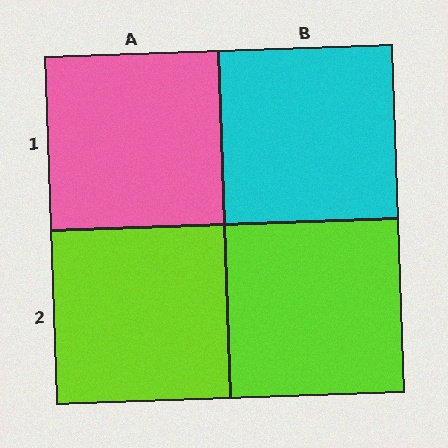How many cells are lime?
2 cells are lime.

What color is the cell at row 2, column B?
Lime.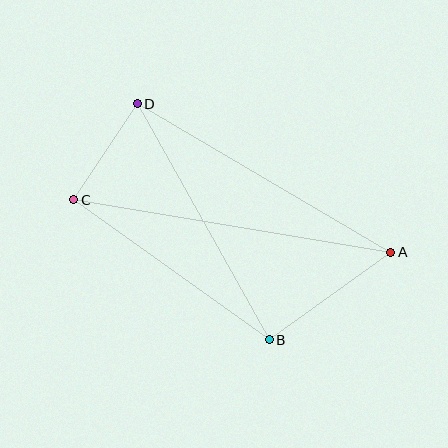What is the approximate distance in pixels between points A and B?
The distance between A and B is approximately 150 pixels.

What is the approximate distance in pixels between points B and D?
The distance between B and D is approximately 270 pixels.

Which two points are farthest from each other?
Points A and C are farthest from each other.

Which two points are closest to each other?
Points C and D are closest to each other.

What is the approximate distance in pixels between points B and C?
The distance between B and C is approximately 240 pixels.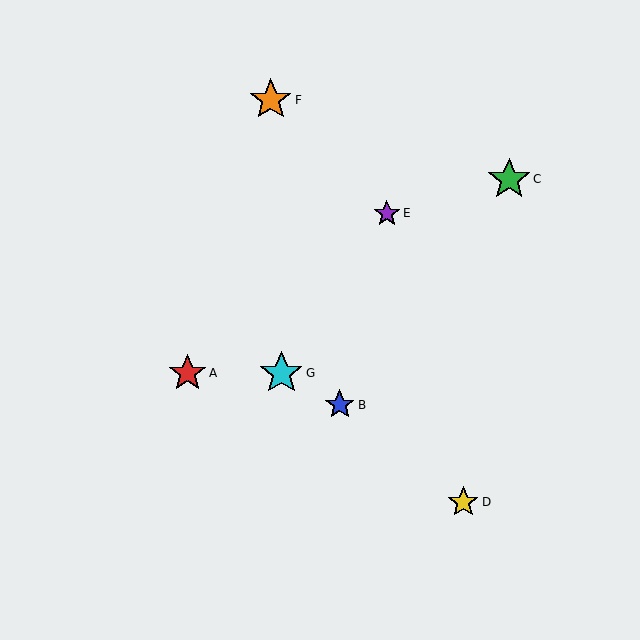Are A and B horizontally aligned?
No, A is at y≈373 and B is at y≈405.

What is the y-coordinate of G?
Object G is at y≈373.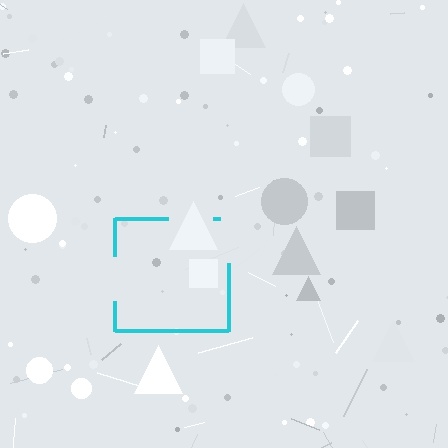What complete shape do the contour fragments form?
The contour fragments form a square.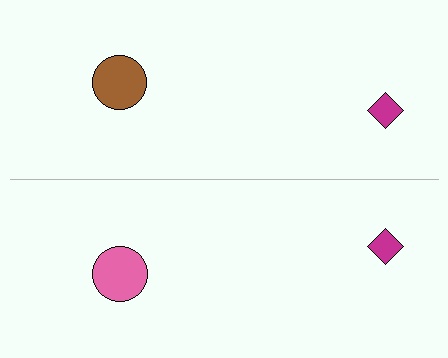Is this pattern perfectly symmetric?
No, the pattern is not perfectly symmetric. The pink circle on the bottom side breaks the symmetry — its mirror counterpart is brown.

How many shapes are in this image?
There are 4 shapes in this image.